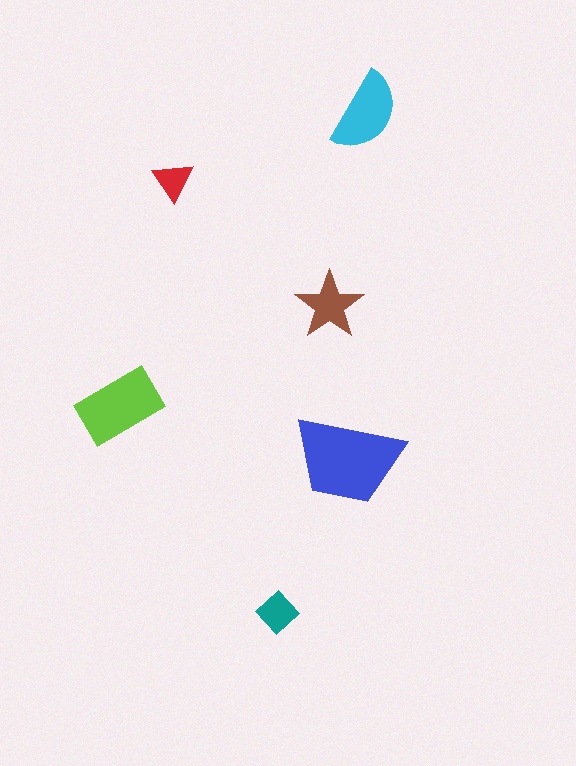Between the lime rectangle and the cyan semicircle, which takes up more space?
The lime rectangle.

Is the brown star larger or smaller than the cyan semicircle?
Smaller.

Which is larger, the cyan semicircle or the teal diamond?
The cyan semicircle.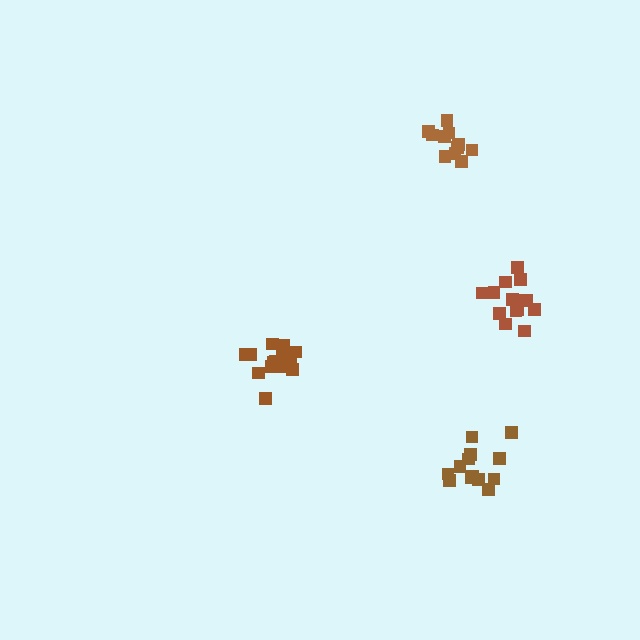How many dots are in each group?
Group 1: 16 dots, Group 2: 15 dots, Group 3: 13 dots, Group 4: 12 dots (56 total).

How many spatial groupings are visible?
There are 4 spatial groupings.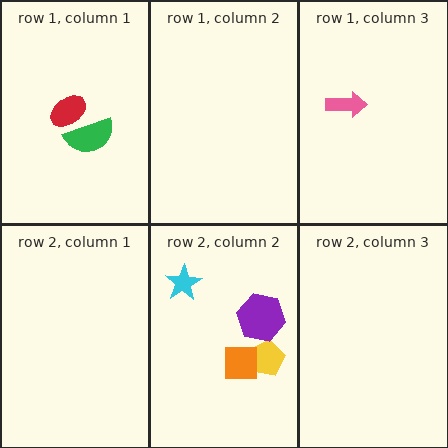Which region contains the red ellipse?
The row 1, column 1 region.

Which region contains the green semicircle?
The row 1, column 1 region.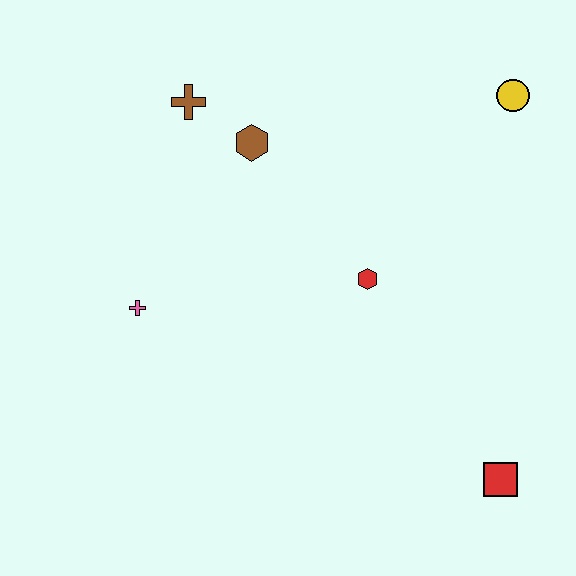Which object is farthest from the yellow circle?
The pink cross is farthest from the yellow circle.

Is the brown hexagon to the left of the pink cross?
No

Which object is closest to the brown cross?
The brown hexagon is closest to the brown cross.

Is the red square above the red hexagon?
No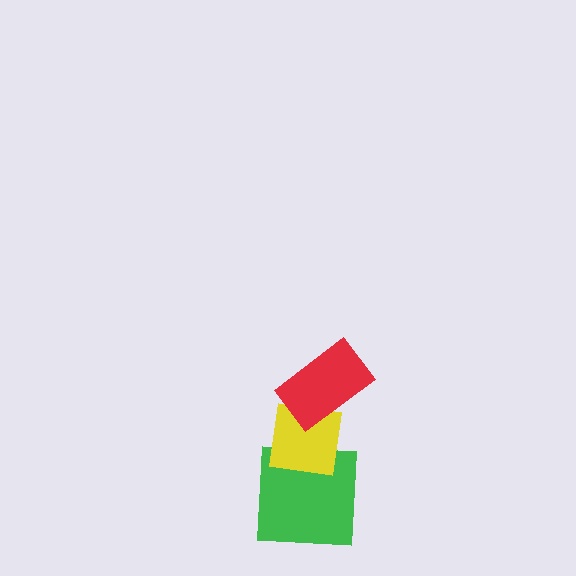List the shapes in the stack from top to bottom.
From top to bottom: the red rectangle, the yellow square, the green square.